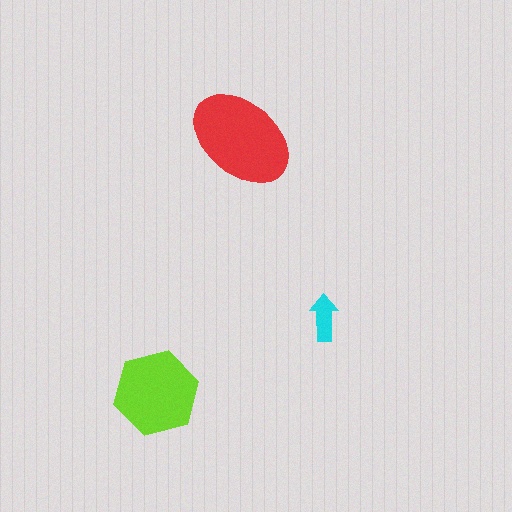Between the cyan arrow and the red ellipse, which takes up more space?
The red ellipse.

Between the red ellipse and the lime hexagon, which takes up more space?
The red ellipse.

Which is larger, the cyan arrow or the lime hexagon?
The lime hexagon.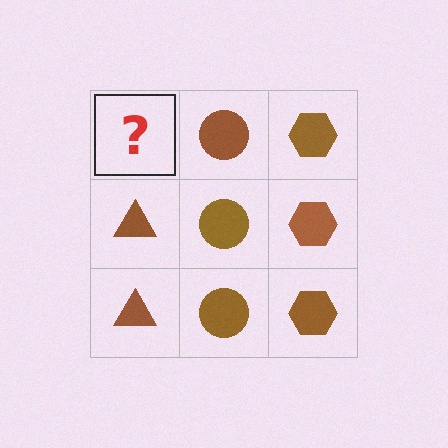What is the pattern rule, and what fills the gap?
The rule is that each column has a consistent shape. The gap should be filled with a brown triangle.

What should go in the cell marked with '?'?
The missing cell should contain a brown triangle.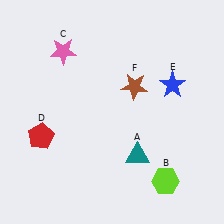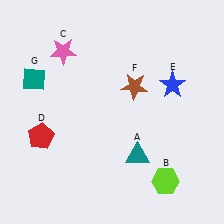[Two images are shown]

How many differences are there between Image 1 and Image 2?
There is 1 difference between the two images.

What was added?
A teal diamond (G) was added in Image 2.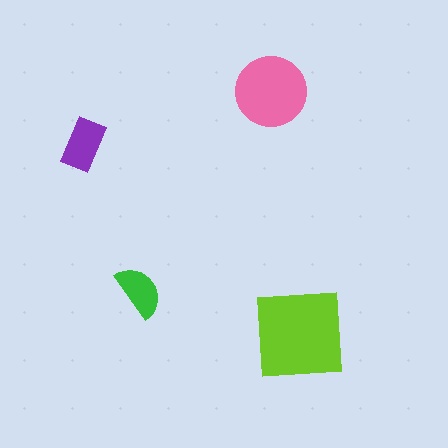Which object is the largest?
The lime square.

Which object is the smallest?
The green semicircle.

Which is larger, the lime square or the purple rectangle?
The lime square.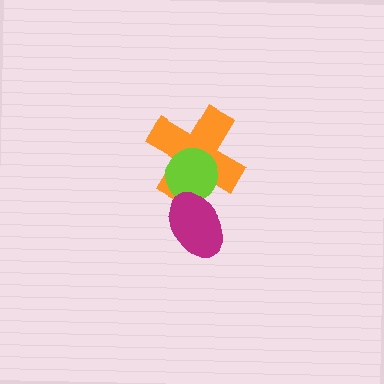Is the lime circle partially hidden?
Yes, it is partially covered by another shape.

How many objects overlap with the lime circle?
2 objects overlap with the lime circle.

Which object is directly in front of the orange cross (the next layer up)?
The lime circle is directly in front of the orange cross.